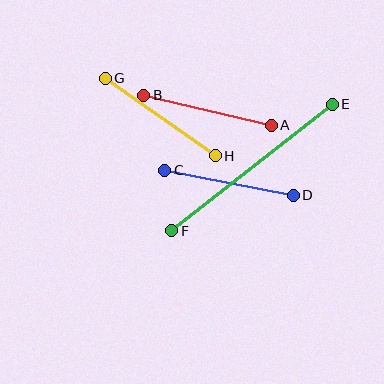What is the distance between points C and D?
The distance is approximately 131 pixels.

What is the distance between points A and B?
The distance is approximately 131 pixels.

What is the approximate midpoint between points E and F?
The midpoint is at approximately (252, 168) pixels.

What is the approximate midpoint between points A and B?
The midpoint is at approximately (207, 110) pixels.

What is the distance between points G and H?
The distance is approximately 134 pixels.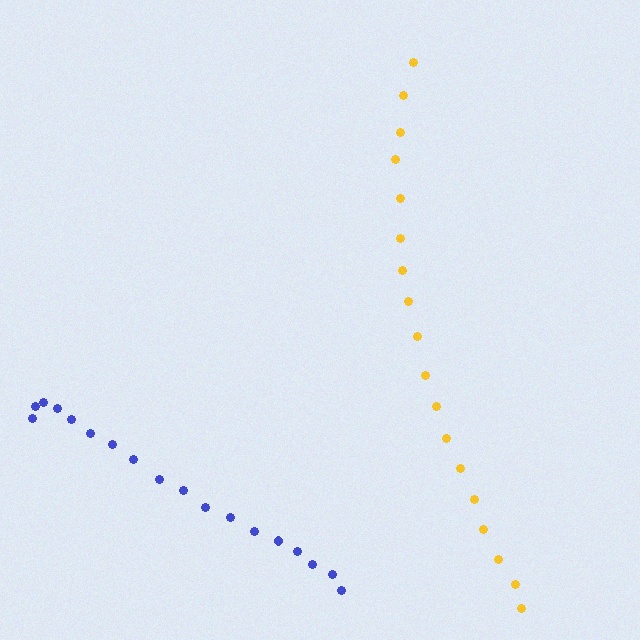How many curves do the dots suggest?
There are 2 distinct paths.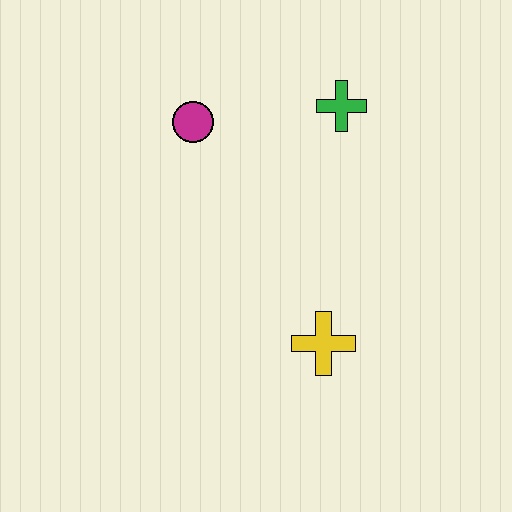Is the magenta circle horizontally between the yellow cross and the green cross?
No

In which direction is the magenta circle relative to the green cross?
The magenta circle is to the left of the green cross.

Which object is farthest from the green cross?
The yellow cross is farthest from the green cross.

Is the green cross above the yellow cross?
Yes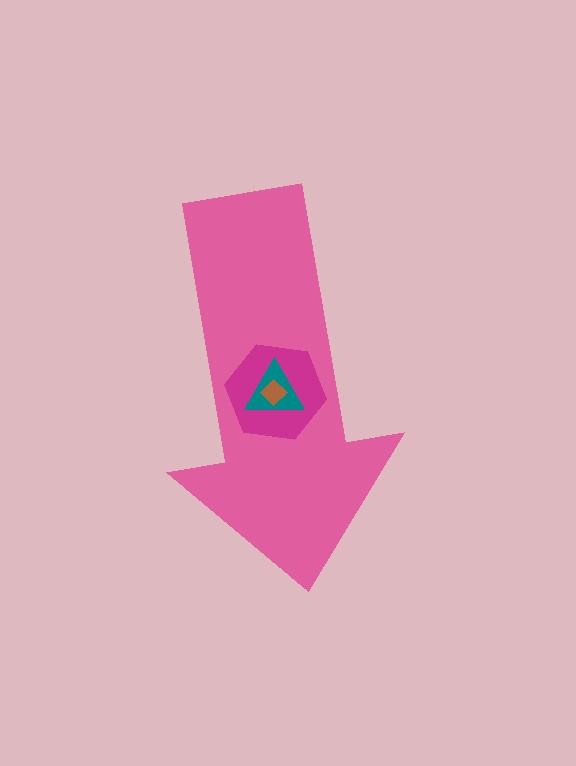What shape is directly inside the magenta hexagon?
The teal triangle.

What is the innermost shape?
The brown diamond.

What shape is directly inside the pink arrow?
The magenta hexagon.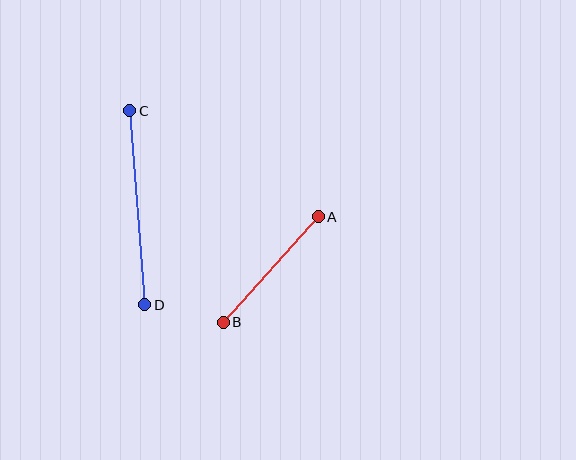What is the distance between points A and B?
The distance is approximately 142 pixels.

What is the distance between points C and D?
The distance is approximately 195 pixels.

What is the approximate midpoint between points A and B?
The midpoint is at approximately (271, 270) pixels.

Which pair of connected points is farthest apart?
Points C and D are farthest apart.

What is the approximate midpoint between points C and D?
The midpoint is at approximately (137, 208) pixels.